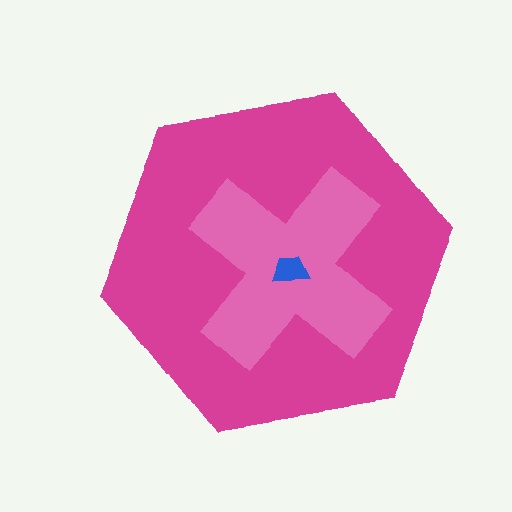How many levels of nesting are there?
3.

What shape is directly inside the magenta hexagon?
The pink cross.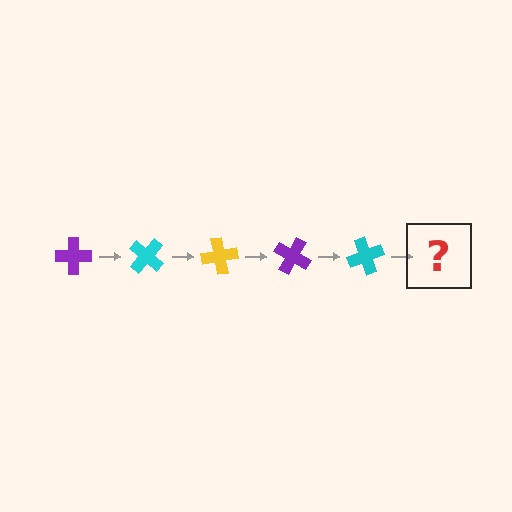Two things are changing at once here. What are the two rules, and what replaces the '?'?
The two rules are that it rotates 40 degrees each step and the color cycles through purple, cyan, and yellow. The '?' should be a yellow cross, rotated 200 degrees from the start.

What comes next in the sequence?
The next element should be a yellow cross, rotated 200 degrees from the start.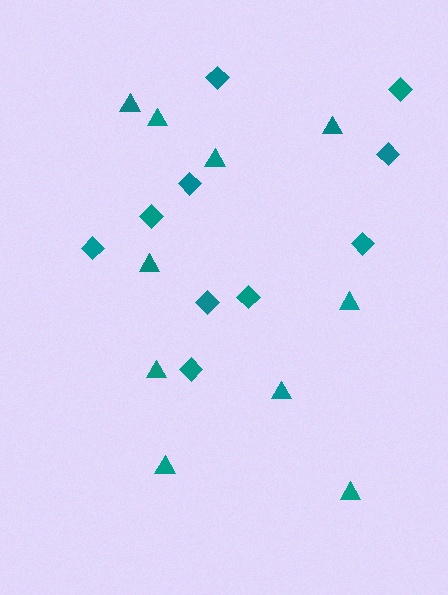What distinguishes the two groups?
There are 2 groups: one group of diamonds (10) and one group of triangles (10).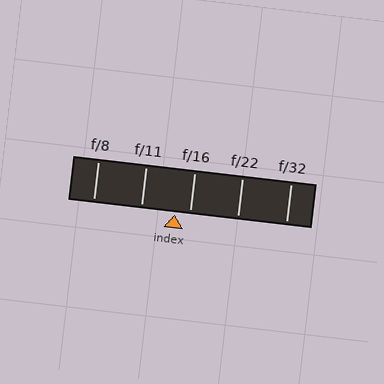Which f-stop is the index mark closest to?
The index mark is closest to f/16.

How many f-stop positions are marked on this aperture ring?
There are 5 f-stop positions marked.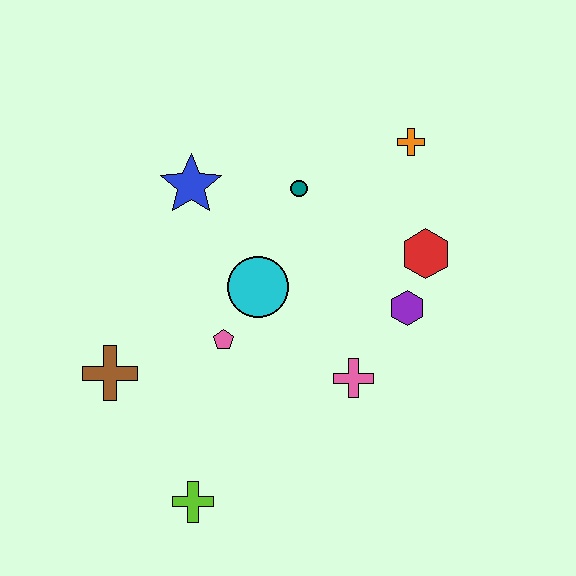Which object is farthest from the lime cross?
The orange cross is farthest from the lime cross.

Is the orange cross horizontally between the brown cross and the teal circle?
No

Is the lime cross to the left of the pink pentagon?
Yes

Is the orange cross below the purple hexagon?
No